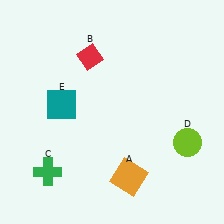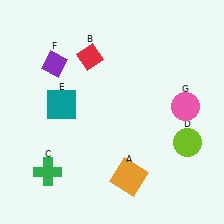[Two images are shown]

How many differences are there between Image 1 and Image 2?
There are 2 differences between the two images.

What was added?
A purple diamond (F), a pink circle (G) were added in Image 2.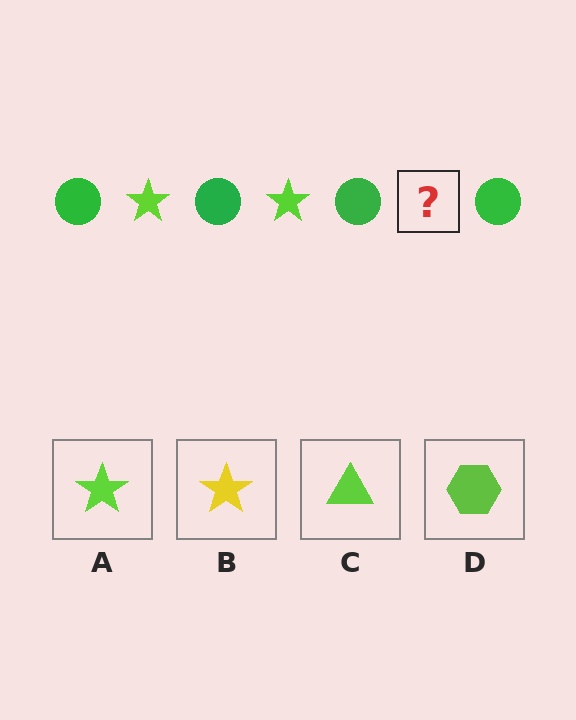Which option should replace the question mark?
Option A.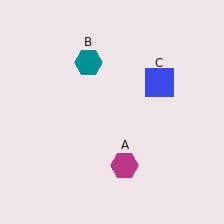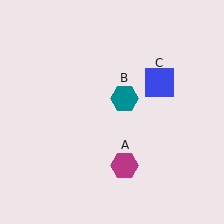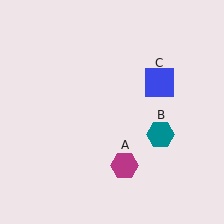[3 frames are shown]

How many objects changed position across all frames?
1 object changed position: teal hexagon (object B).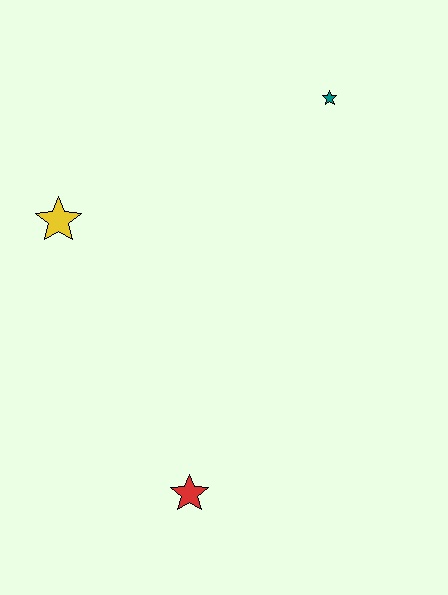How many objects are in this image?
There are 3 objects.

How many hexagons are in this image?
There are no hexagons.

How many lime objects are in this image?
There are no lime objects.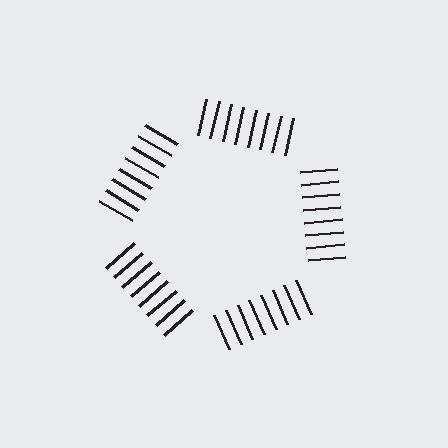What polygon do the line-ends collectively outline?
An illusory pentagon — the line segments terminate on its edges but no continuous stroke is drawn.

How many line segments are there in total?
40 — 8 along each of the 5 edges.